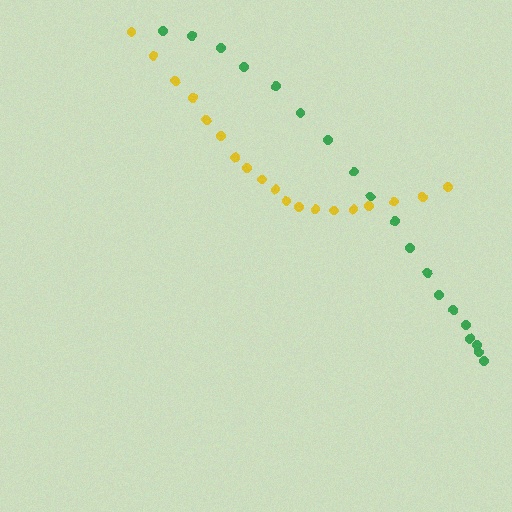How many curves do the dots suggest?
There are 2 distinct paths.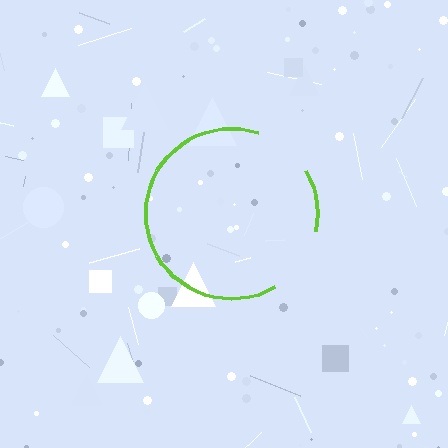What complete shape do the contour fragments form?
The contour fragments form a circle.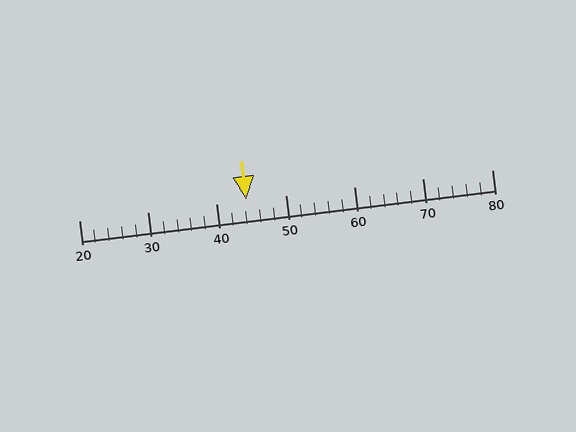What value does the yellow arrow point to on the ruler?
The yellow arrow points to approximately 44.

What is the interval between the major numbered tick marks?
The major tick marks are spaced 10 units apart.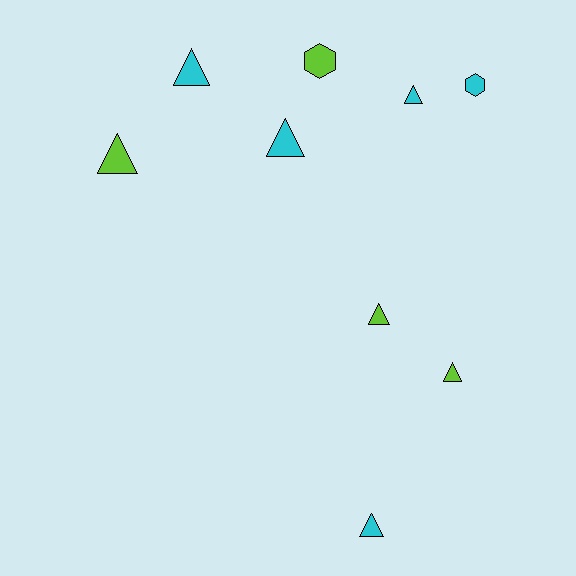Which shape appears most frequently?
Triangle, with 7 objects.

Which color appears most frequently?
Cyan, with 5 objects.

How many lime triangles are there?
There are 3 lime triangles.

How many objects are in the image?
There are 9 objects.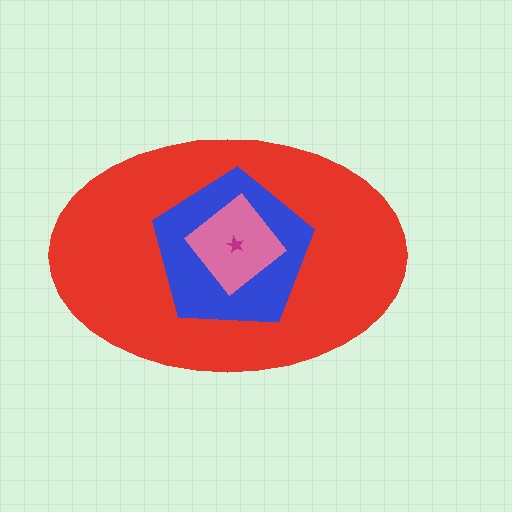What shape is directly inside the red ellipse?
The blue pentagon.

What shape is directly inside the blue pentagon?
The pink diamond.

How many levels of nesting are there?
4.